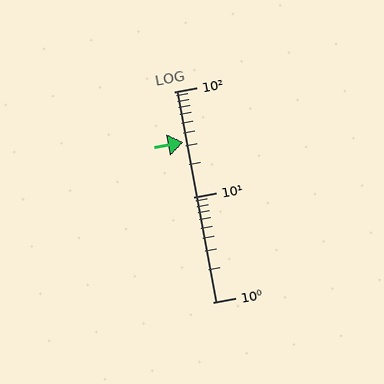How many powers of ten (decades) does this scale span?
The scale spans 2 decades, from 1 to 100.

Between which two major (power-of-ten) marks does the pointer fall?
The pointer is between 10 and 100.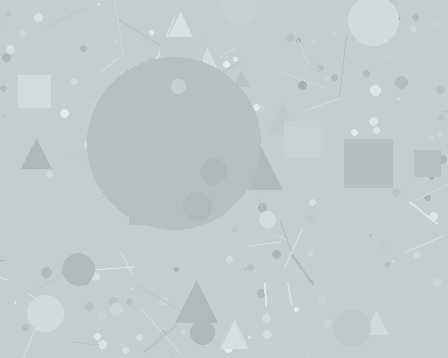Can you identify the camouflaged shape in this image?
The camouflaged shape is a circle.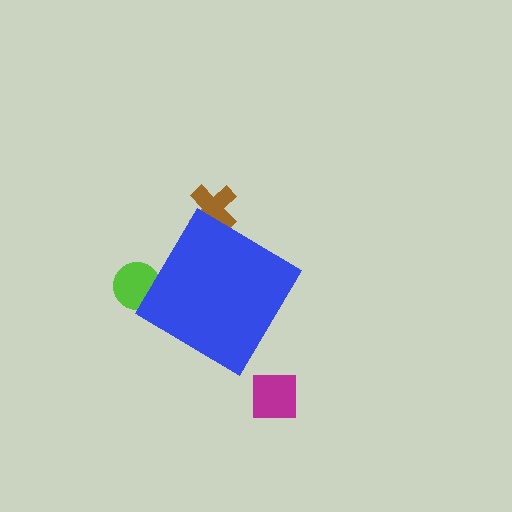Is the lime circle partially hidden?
Yes, the lime circle is partially hidden behind the blue diamond.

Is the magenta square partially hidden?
No, the magenta square is fully visible.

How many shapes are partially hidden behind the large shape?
2 shapes are partially hidden.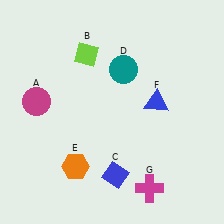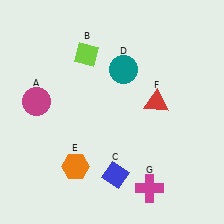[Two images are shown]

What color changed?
The triangle (F) changed from blue in Image 1 to red in Image 2.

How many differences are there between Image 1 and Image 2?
There is 1 difference between the two images.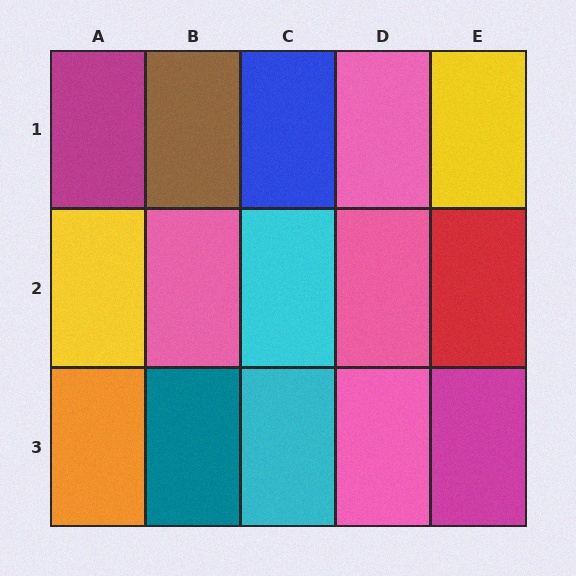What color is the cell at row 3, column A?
Orange.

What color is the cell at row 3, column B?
Teal.